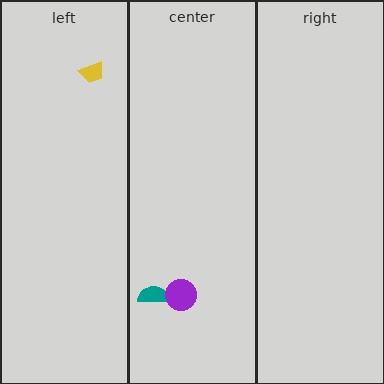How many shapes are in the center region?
2.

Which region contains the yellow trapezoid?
The left region.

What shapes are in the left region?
The yellow trapezoid.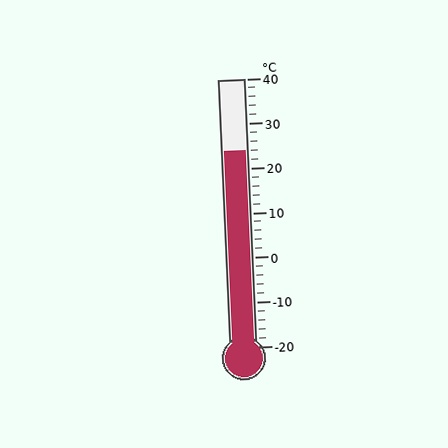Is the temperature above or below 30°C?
The temperature is below 30°C.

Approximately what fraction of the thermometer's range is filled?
The thermometer is filled to approximately 75% of its range.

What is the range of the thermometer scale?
The thermometer scale ranges from -20°C to 40°C.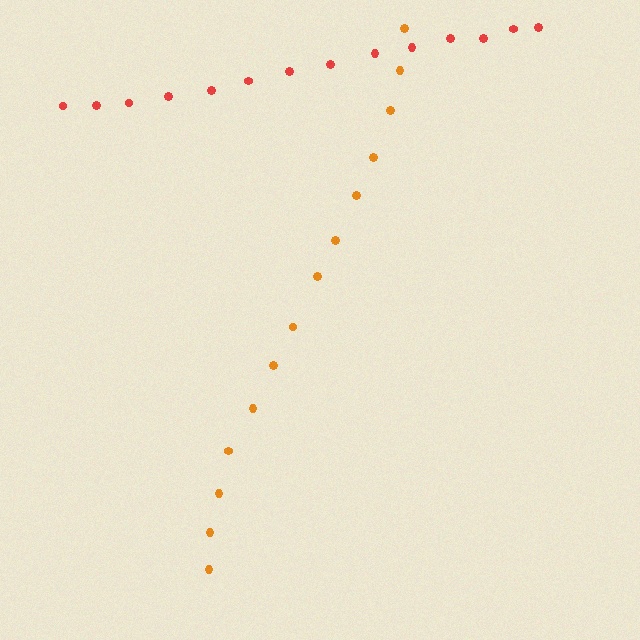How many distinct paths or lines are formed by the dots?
There are 2 distinct paths.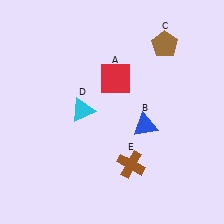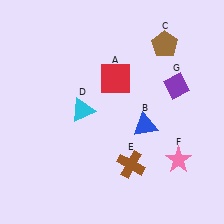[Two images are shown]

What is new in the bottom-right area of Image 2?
A pink star (F) was added in the bottom-right area of Image 2.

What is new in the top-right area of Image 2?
A purple diamond (G) was added in the top-right area of Image 2.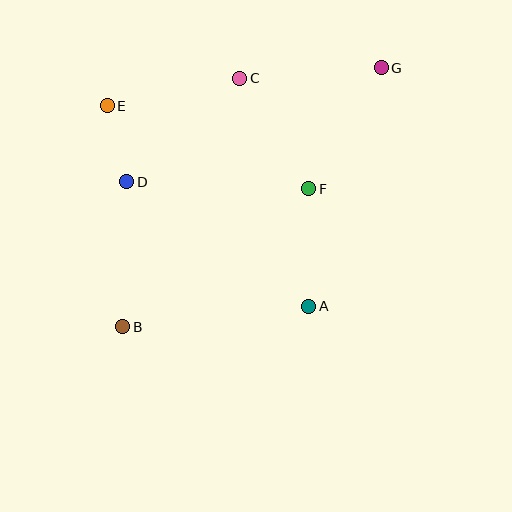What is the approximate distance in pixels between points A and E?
The distance between A and E is approximately 285 pixels.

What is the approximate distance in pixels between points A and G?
The distance between A and G is approximately 249 pixels.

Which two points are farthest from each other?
Points B and G are farthest from each other.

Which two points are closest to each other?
Points D and E are closest to each other.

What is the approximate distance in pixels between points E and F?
The distance between E and F is approximately 218 pixels.